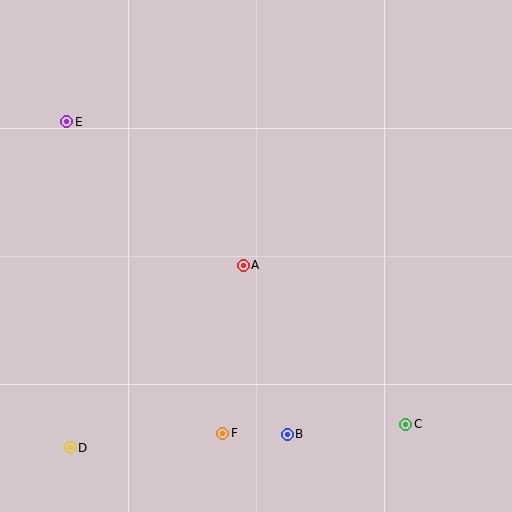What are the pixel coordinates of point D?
Point D is at (70, 448).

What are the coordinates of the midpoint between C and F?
The midpoint between C and F is at (314, 429).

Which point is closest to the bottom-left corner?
Point D is closest to the bottom-left corner.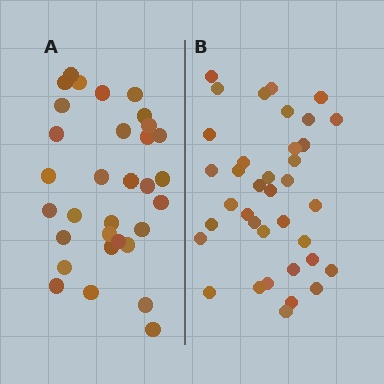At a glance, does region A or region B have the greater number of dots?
Region B (the right region) has more dots.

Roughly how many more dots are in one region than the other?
Region B has about 5 more dots than region A.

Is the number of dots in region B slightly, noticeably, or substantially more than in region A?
Region B has only slightly more — the two regions are fairly close. The ratio is roughly 1.2 to 1.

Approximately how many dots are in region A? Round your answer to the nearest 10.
About 30 dots. (The exact count is 32, which rounds to 30.)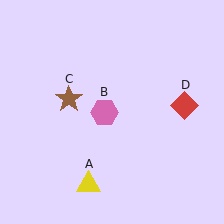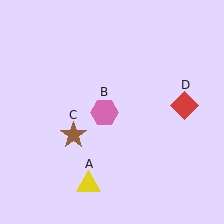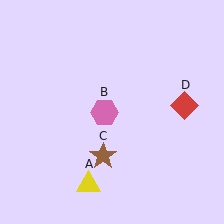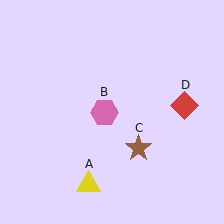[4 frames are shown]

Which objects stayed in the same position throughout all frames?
Yellow triangle (object A) and pink hexagon (object B) and red diamond (object D) remained stationary.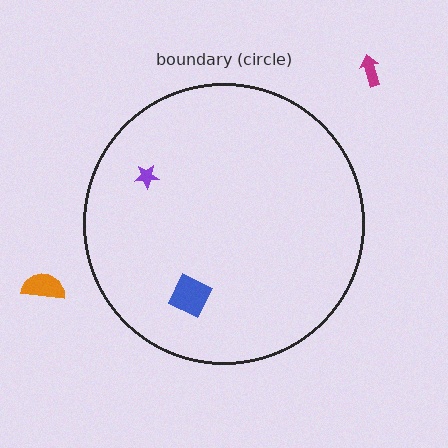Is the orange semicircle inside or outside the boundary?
Outside.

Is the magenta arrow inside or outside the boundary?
Outside.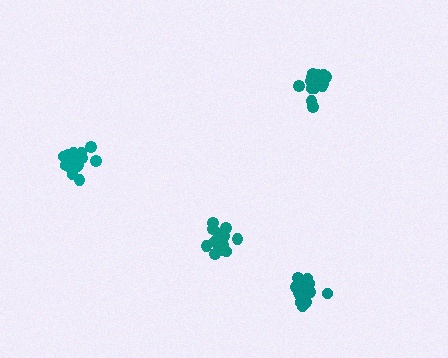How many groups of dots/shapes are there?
There are 4 groups.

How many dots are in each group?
Group 1: 15 dots, Group 2: 17 dots, Group 3: 17 dots, Group 4: 15 dots (64 total).